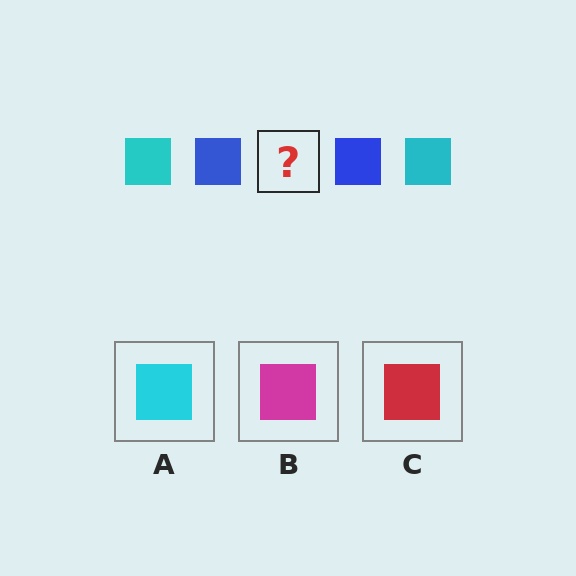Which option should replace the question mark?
Option A.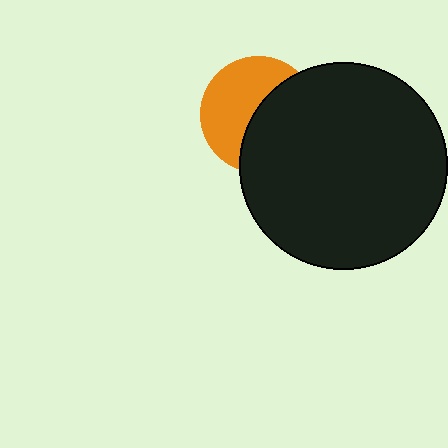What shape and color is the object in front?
The object in front is a black circle.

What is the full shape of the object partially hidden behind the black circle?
The partially hidden object is an orange circle.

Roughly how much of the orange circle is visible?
About half of it is visible (roughly 51%).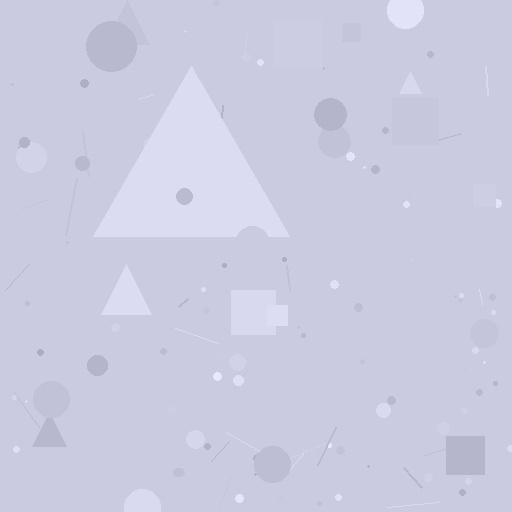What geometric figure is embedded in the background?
A triangle is embedded in the background.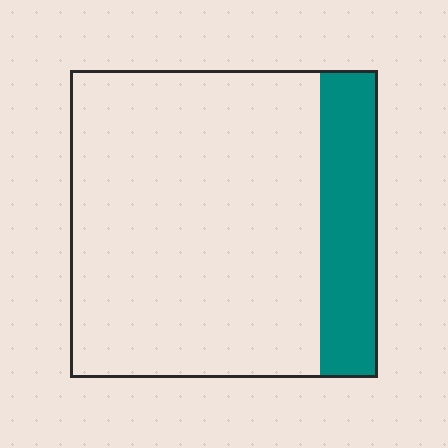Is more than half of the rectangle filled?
No.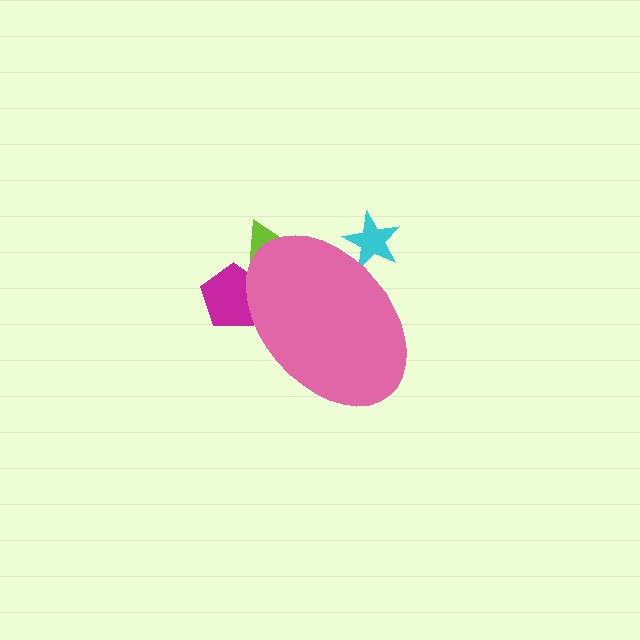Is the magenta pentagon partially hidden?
Yes, the magenta pentagon is partially hidden behind the pink ellipse.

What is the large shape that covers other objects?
A pink ellipse.